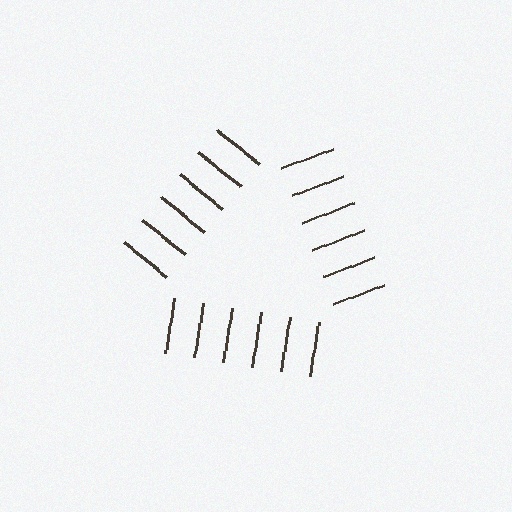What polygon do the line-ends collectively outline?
An illusory triangle — the line segments terminate on its edges but no continuous stroke is drawn.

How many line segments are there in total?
18 — 6 along each of the 3 edges.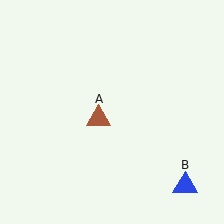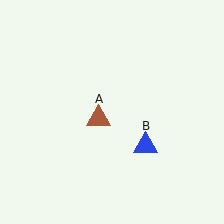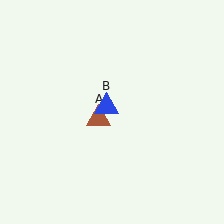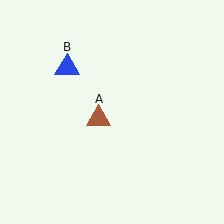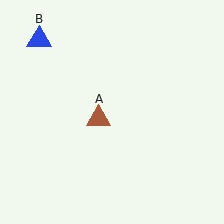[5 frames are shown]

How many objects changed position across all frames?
1 object changed position: blue triangle (object B).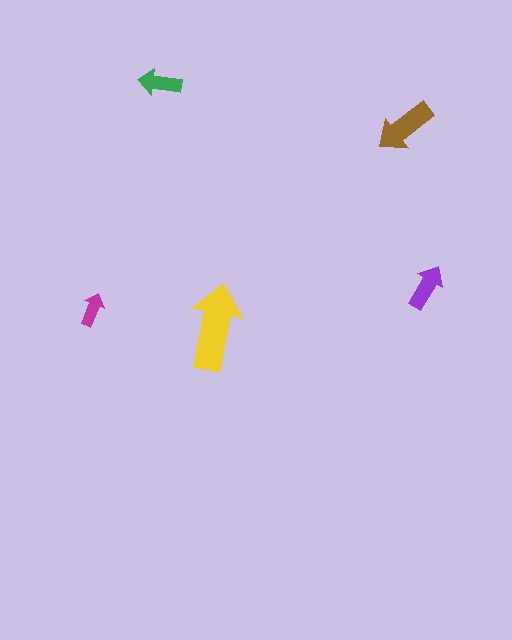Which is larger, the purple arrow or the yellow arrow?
The yellow one.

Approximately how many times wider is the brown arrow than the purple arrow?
About 1.5 times wider.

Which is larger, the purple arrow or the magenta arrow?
The purple one.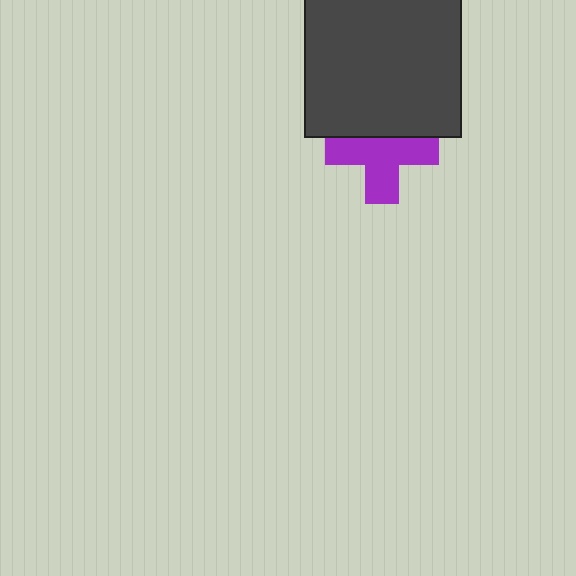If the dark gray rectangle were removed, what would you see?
You would see the complete purple cross.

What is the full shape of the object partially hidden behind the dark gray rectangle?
The partially hidden object is a purple cross.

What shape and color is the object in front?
The object in front is a dark gray rectangle.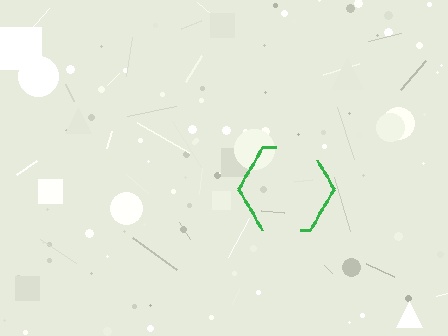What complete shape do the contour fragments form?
The contour fragments form a hexagon.